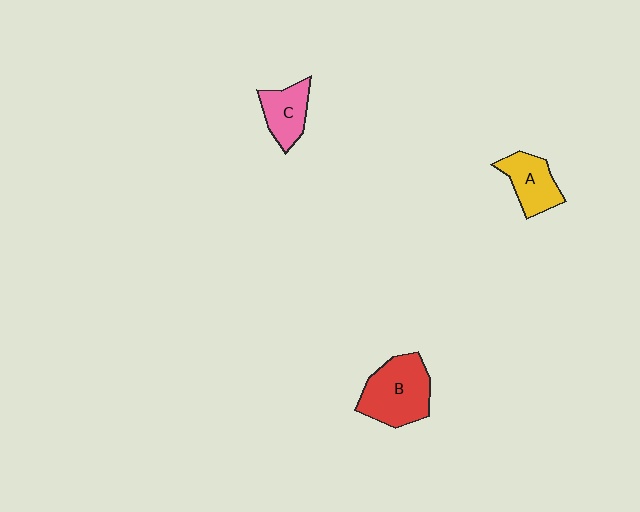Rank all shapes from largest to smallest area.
From largest to smallest: B (red), A (yellow), C (pink).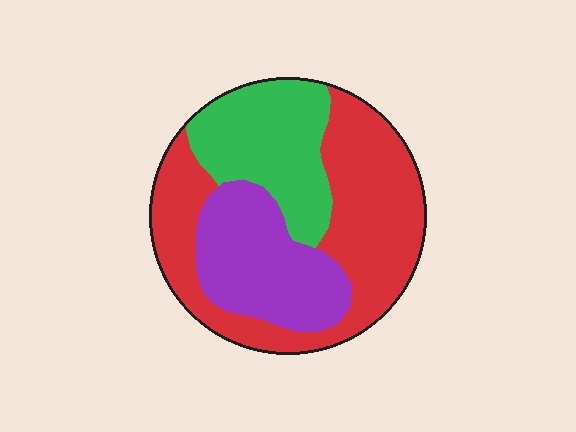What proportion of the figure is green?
Green covers about 25% of the figure.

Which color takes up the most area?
Red, at roughly 50%.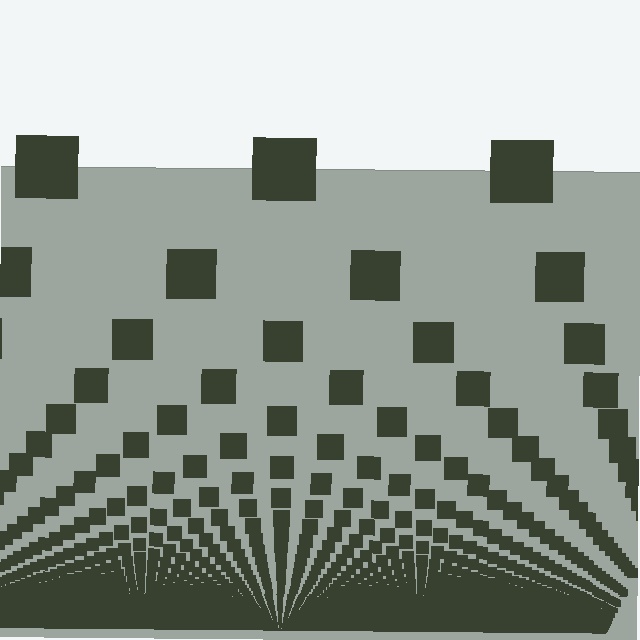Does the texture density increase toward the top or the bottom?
Density increases toward the bottom.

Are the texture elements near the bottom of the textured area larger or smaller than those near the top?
Smaller. The gradient is inverted — elements near the bottom are smaller and denser.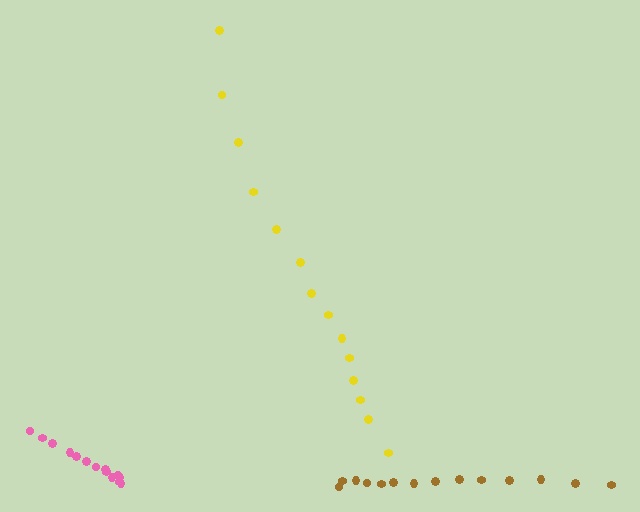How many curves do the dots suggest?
There are 3 distinct paths.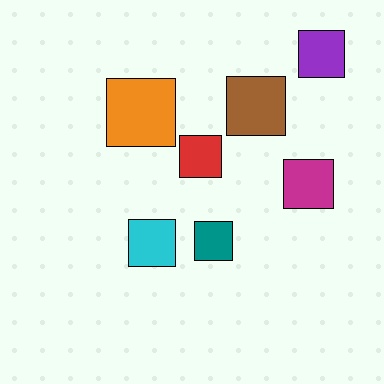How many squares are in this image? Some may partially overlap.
There are 7 squares.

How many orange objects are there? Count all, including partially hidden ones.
There is 1 orange object.